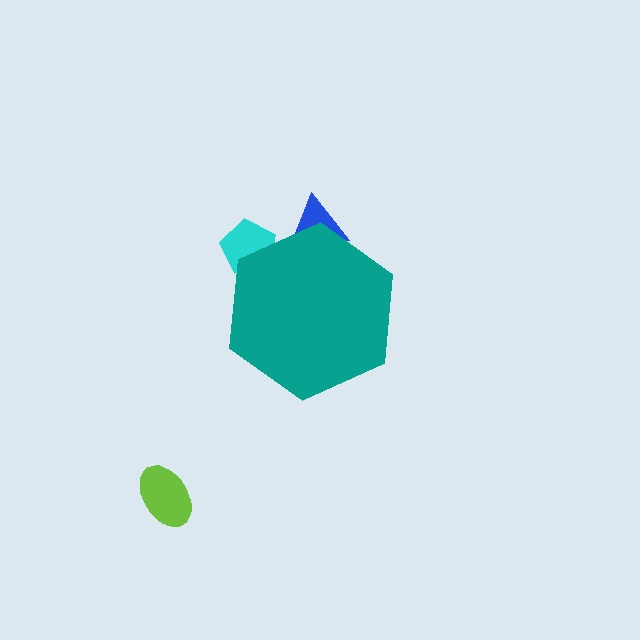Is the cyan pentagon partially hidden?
Yes, the cyan pentagon is partially hidden behind the teal hexagon.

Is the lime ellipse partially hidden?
No, the lime ellipse is fully visible.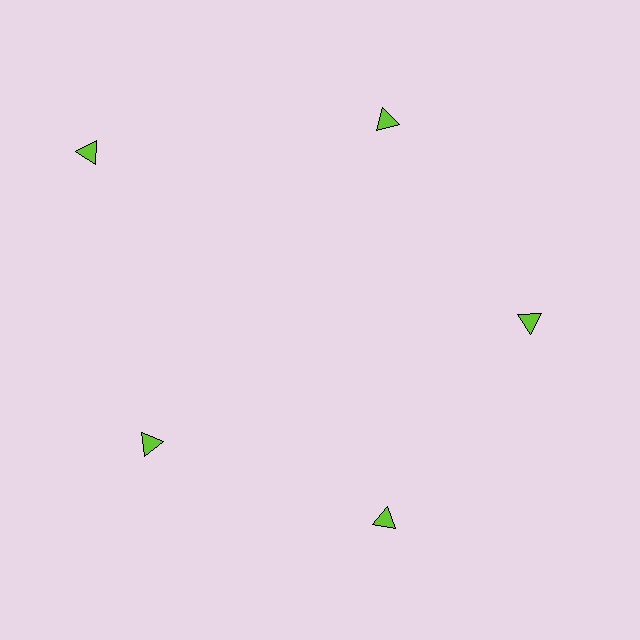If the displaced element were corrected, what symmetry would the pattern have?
It would have 5-fold rotational symmetry — the pattern would map onto itself every 72 degrees.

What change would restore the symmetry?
The symmetry would be restored by moving it inward, back onto the ring so that all 5 triangles sit at equal angles and equal distance from the center.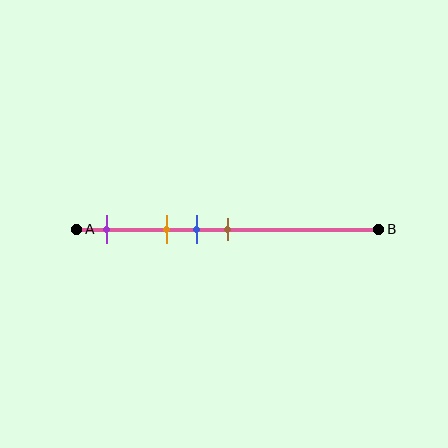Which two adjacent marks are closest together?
The blue and brown marks are the closest adjacent pair.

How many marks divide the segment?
There are 4 marks dividing the segment.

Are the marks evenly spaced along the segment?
No, the marks are not evenly spaced.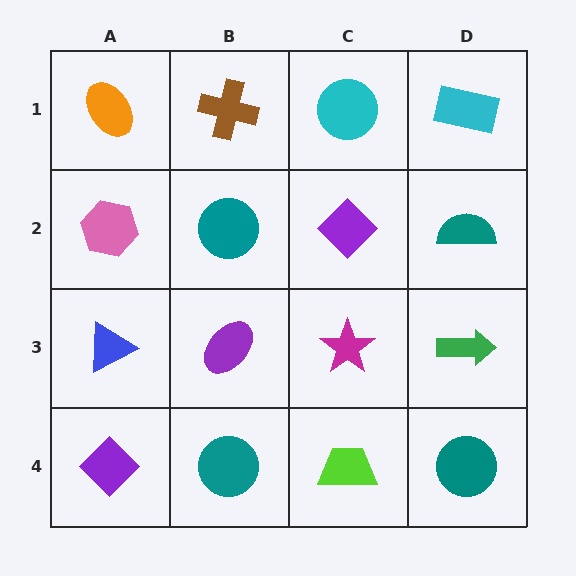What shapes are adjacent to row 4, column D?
A green arrow (row 3, column D), a lime trapezoid (row 4, column C).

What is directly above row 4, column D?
A green arrow.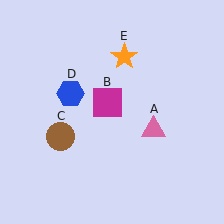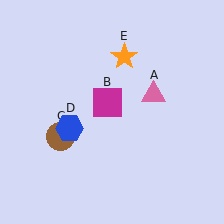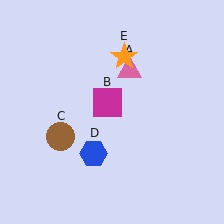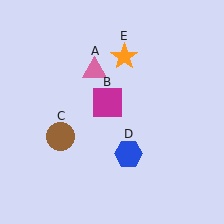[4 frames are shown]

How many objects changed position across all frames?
2 objects changed position: pink triangle (object A), blue hexagon (object D).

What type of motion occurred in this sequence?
The pink triangle (object A), blue hexagon (object D) rotated counterclockwise around the center of the scene.